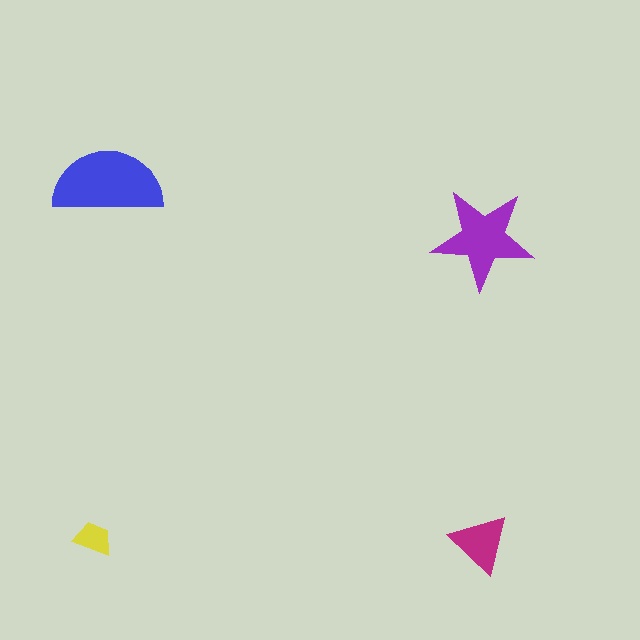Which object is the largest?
The blue semicircle.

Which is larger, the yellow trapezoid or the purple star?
The purple star.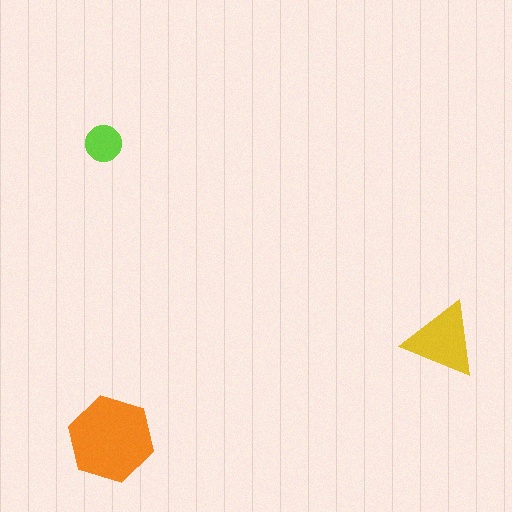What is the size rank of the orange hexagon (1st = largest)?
1st.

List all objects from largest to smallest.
The orange hexagon, the yellow triangle, the lime circle.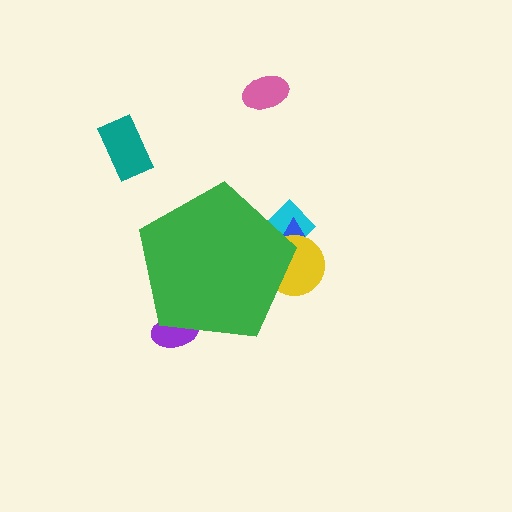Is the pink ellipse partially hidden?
No, the pink ellipse is fully visible.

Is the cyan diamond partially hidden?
Yes, the cyan diamond is partially hidden behind the green pentagon.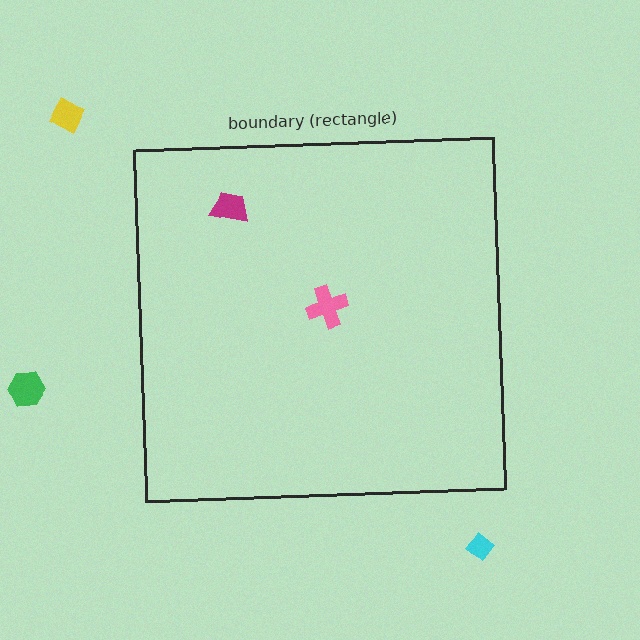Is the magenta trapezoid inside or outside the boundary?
Inside.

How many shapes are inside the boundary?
2 inside, 3 outside.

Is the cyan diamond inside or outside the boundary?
Outside.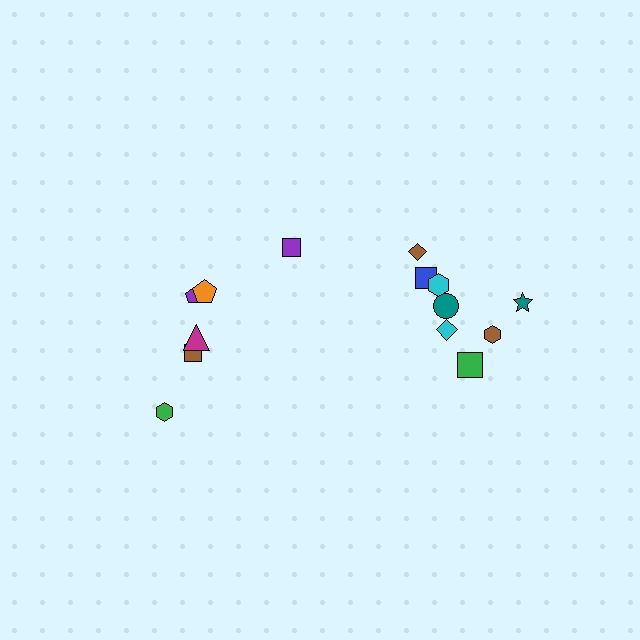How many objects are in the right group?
There are 8 objects.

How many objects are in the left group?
There are 6 objects.